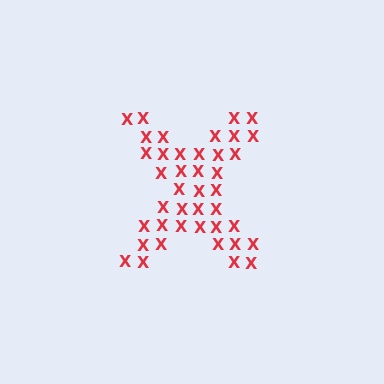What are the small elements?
The small elements are letter X's.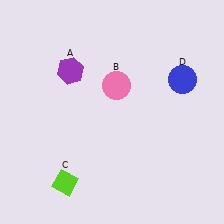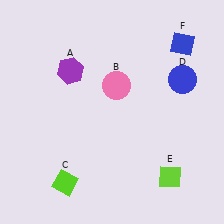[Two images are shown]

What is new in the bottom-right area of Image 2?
A lime diamond (E) was added in the bottom-right area of Image 2.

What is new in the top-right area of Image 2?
A blue diamond (F) was added in the top-right area of Image 2.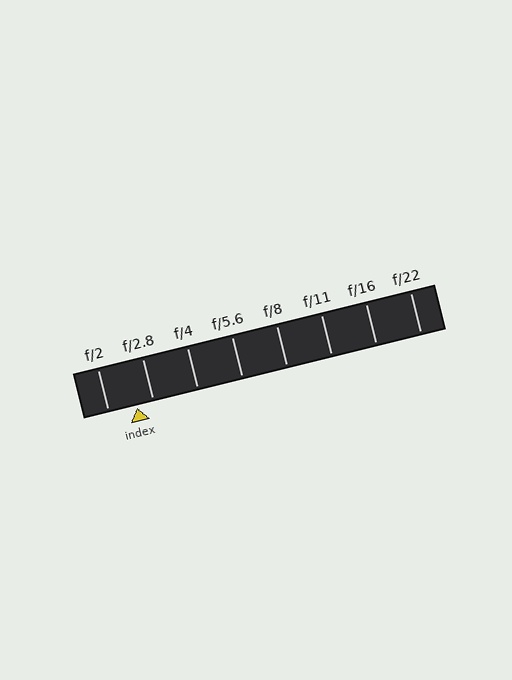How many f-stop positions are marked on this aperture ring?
There are 8 f-stop positions marked.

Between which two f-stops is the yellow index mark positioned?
The index mark is between f/2 and f/2.8.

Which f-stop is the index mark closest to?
The index mark is closest to f/2.8.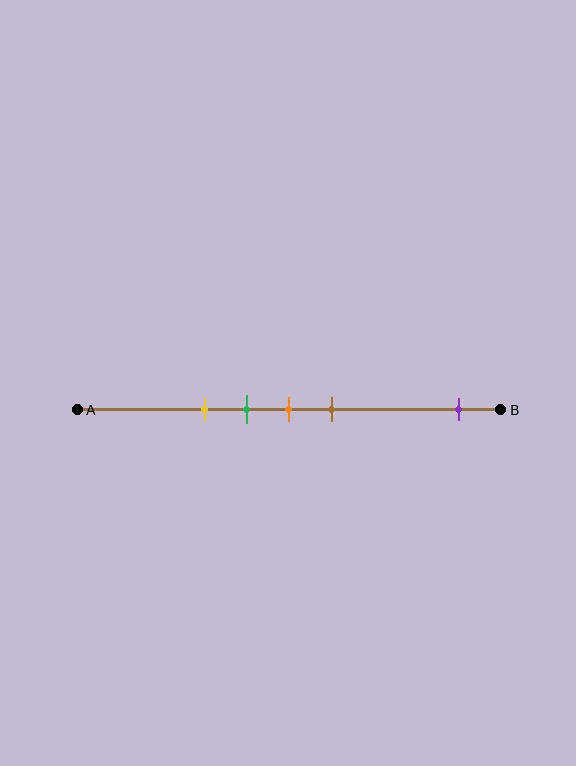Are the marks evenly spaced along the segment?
No, the marks are not evenly spaced.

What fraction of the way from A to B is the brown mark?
The brown mark is approximately 60% (0.6) of the way from A to B.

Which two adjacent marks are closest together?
The green and orange marks are the closest adjacent pair.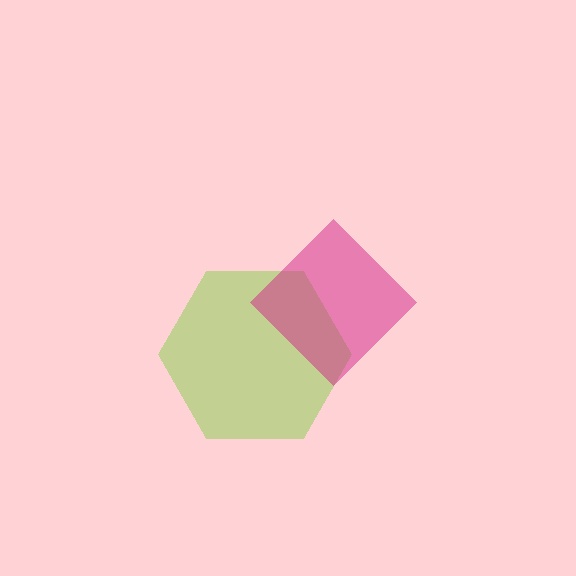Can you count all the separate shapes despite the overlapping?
Yes, there are 2 separate shapes.